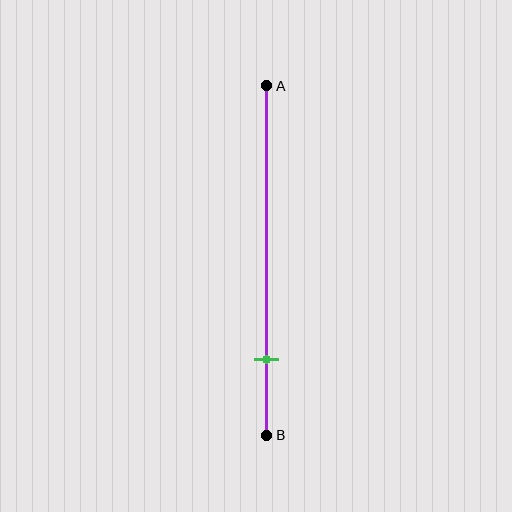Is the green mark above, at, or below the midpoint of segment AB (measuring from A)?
The green mark is below the midpoint of segment AB.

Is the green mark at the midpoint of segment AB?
No, the mark is at about 80% from A, not at the 50% midpoint.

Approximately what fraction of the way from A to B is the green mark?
The green mark is approximately 80% of the way from A to B.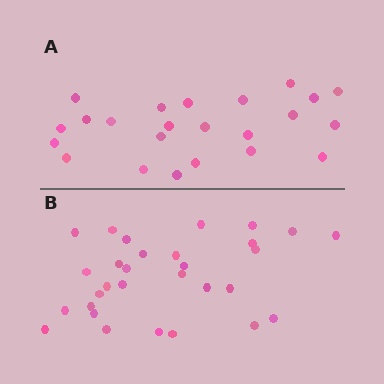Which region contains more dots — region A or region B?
Region B (the bottom region) has more dots.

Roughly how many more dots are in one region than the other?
Region B has roughly 8 or so more dots than region A.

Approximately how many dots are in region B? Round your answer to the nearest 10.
About 30 dots.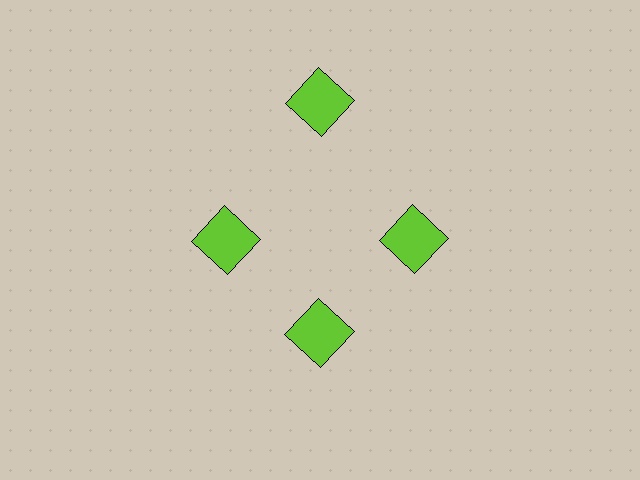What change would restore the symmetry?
The symmetry would be restored by moving it inward, back onto the ring so that all 4 squares sit at equal angles and equal distance from the center.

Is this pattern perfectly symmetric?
No. The 4 lime squares are arranged in a ring, but one element near the 12 o'clock position is pushed outward from the center, breaking the 4-fold rotational symmetry.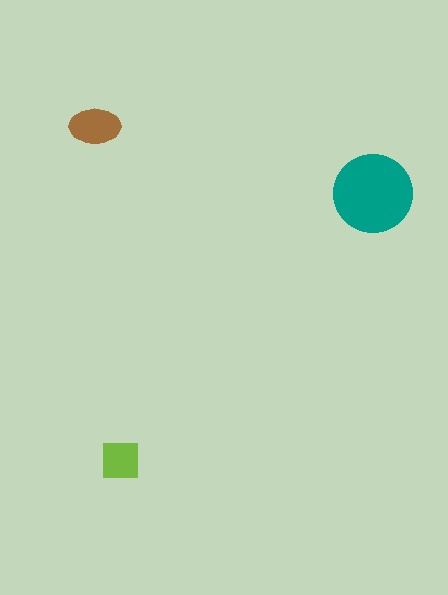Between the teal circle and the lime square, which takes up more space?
The teal circle.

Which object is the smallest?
The lime square.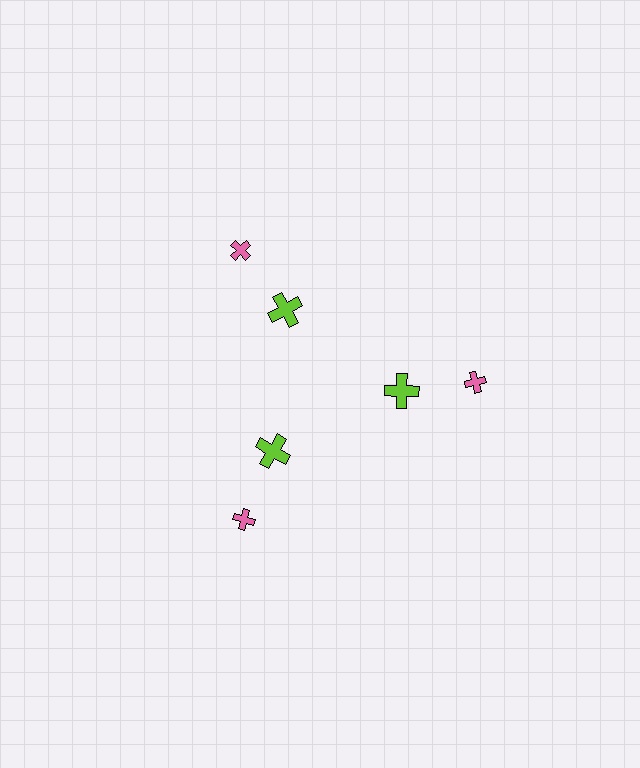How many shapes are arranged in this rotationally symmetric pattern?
There are 6 shapes, arranged in 3 groups of 2.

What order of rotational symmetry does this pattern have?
This pattern has 3-fold rotational symmetry.